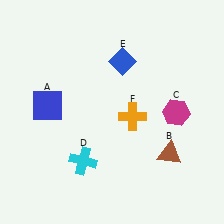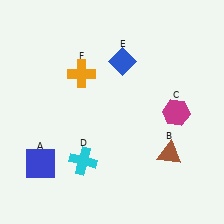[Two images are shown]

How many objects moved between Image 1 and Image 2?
2 objects moved between the two images.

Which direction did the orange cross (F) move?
The orange cross (F) moved left.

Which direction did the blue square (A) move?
The blue square (A) moved down.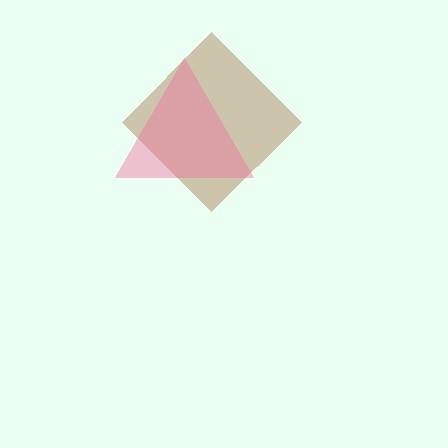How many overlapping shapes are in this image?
There are 2 overlapping shapes in the image.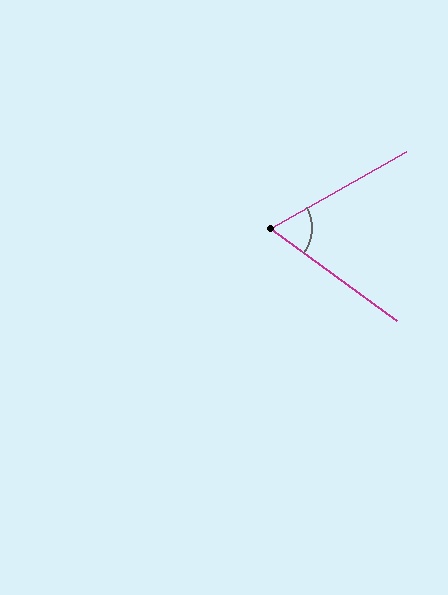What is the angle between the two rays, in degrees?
Approximately 65 degrees.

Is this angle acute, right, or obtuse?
It is acute.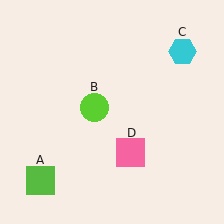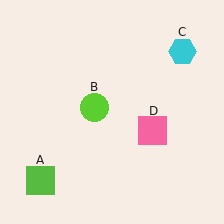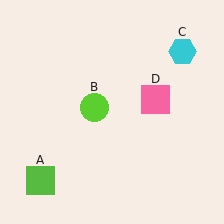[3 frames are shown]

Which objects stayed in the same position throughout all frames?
Lime square (object A) and lime circle (object B) and cyan hexagon (object C) remained stationary.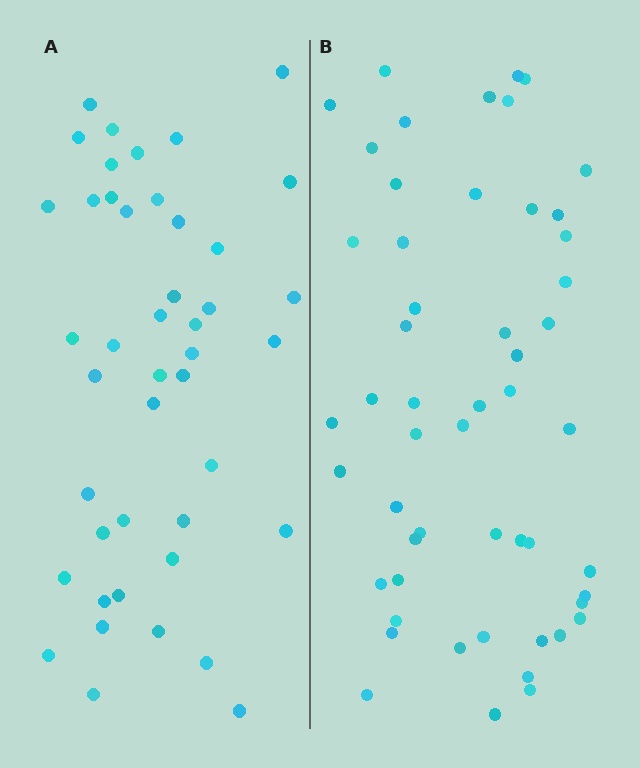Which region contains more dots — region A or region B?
Region B (the right region) has more dots.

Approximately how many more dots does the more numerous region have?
Region B has roughly 8 or so more dots than region A.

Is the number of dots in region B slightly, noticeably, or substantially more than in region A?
Region B has only slightly more — the two regions are fairly close. The ratio is roughly 1.2 to 1.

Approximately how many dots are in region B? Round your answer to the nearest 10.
About 50 dots. (The exact count is 53, which rounds to 50.)